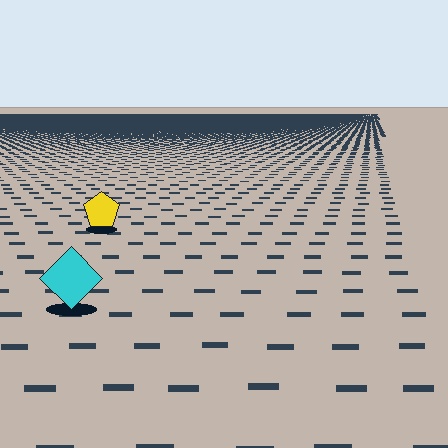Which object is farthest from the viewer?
The yellow pentagon is farthest from the viewer. It appears smaller and the ground texture around it is denser.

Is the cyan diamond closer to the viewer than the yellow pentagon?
Yes. The cyan diamond is closer — you can tell from the texture gradient: the ground texture is coarser near it.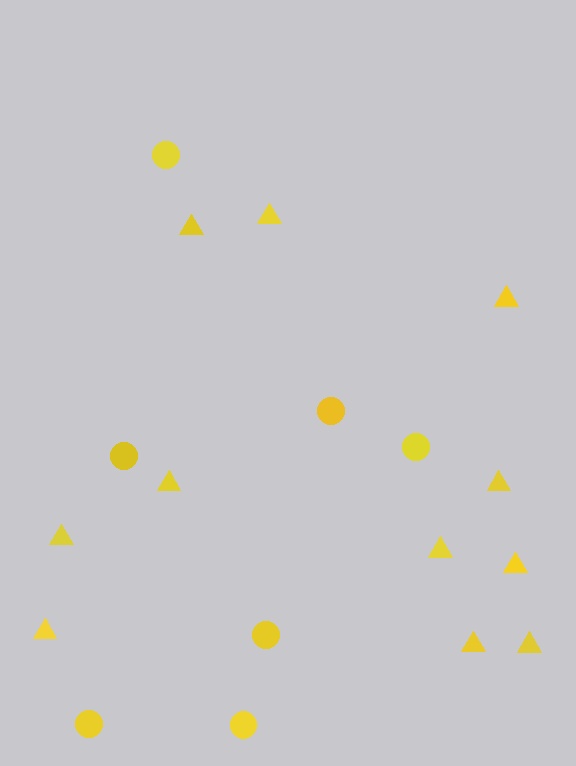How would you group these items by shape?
There are 2 groups: one group of circles (7) and one group of triangles (11).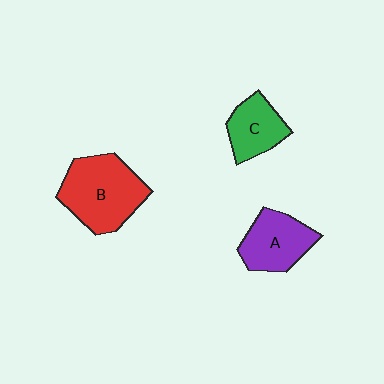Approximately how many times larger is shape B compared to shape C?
Approximately 1.8 times.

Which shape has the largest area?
Shape B (red).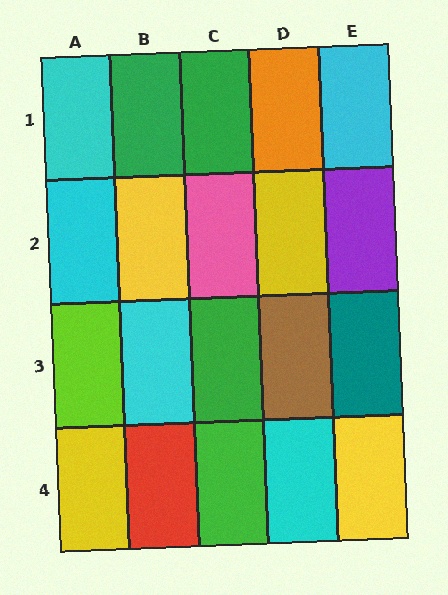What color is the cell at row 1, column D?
Orange.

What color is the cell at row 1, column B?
Green.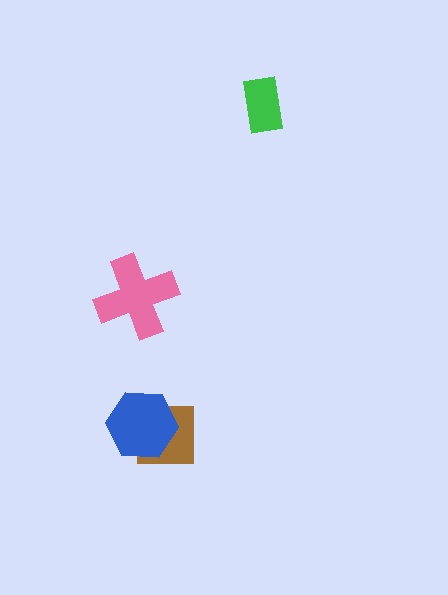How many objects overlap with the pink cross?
0 objects overlap with the pink cross.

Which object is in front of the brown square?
The blue hexagon is in front of the brown square.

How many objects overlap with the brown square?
1 object overlaps with the brown square.